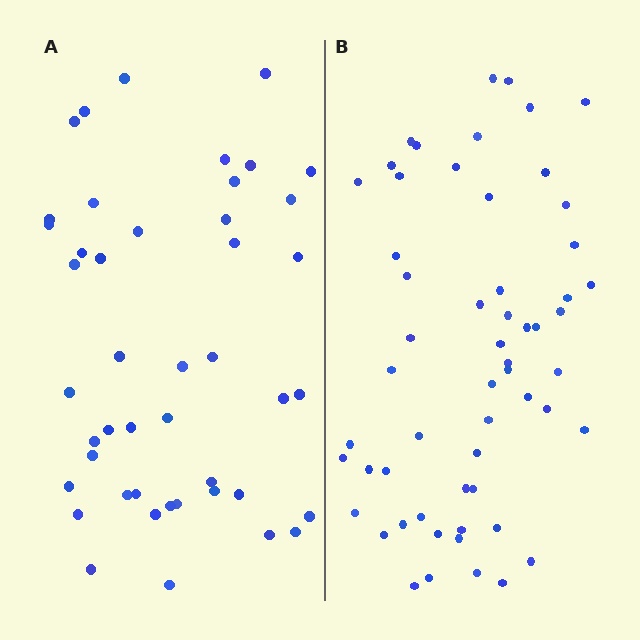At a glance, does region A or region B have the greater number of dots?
Region B (the right region) has more dots.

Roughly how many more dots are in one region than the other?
Region B has roughly 12 or so more dots than region A.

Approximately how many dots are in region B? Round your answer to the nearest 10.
About 60 dots. (The exact count is 57, which rounds to 60.)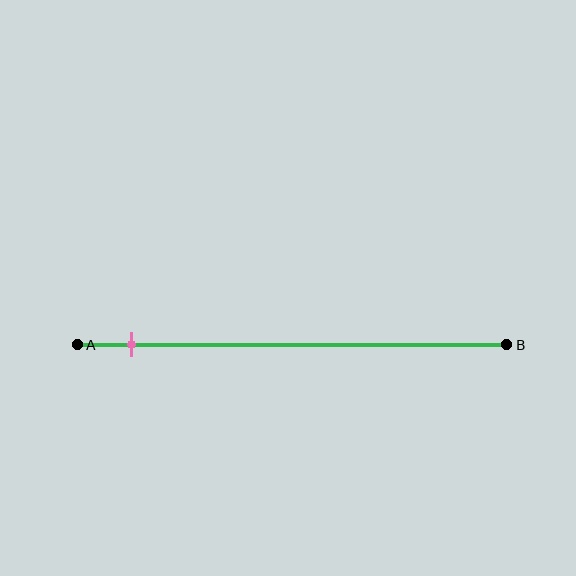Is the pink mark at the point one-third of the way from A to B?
No, the mark is at about 15% from A, not at the 33% one-third point.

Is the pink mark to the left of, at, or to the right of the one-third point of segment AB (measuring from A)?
The pink mark is to the left of the one-third point of segment AB.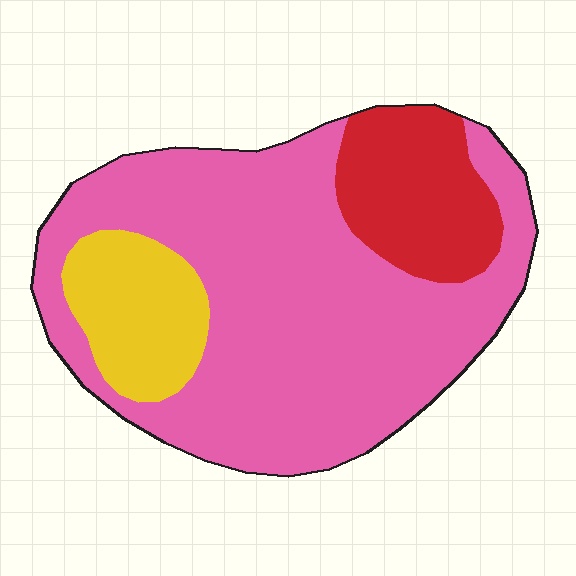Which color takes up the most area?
Pink, at roughly 70%.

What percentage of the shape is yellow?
Yellow takes up about one eighth (1/8) of the shape.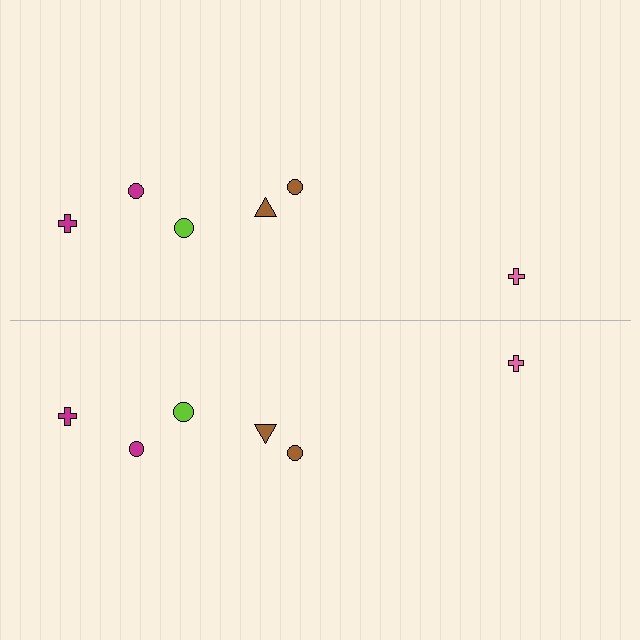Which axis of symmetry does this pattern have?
The pattern has a horizontal axis of symmetry running through the center of the image.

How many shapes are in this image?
There are 12 shapes in this image.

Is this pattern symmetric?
Yes, this pattern has bilateral (reflection) symmetry.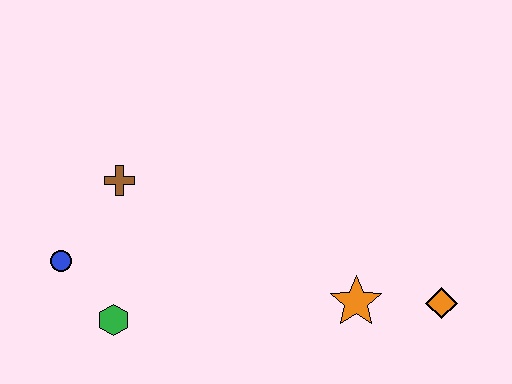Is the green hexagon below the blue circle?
Yes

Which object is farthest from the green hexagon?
The orange diamond is farthest from the green hexagon.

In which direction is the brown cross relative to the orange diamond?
The brown cross is to the left of the orange diamond.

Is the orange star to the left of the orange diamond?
Yes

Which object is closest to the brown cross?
The blue circle is closest to the brown cross.